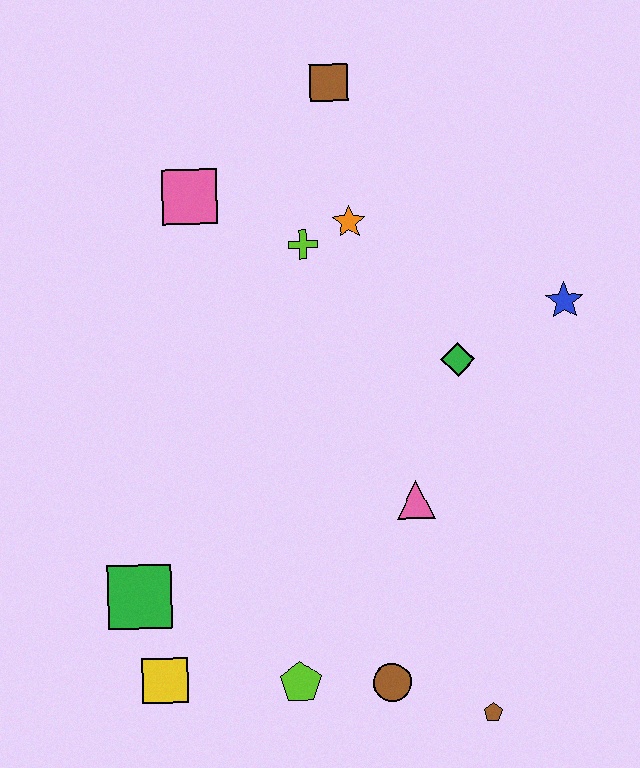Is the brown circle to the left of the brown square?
No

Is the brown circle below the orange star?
Yes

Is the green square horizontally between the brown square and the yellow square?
No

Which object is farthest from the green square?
The brown square is farthest from the green square.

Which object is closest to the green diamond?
The blue star is closest to the green diamond.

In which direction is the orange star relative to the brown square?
The orange star is below the brown square.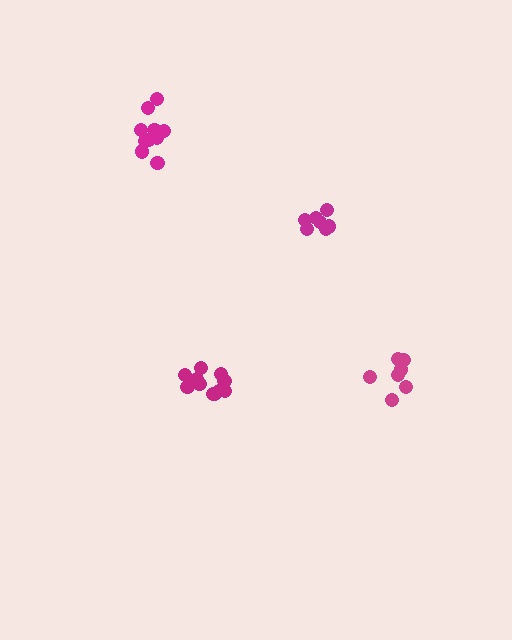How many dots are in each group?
Group 1: 7 dots, Group 2: 10 dots, Group 3: 7 dots, Group 4: 11 dots (35 total).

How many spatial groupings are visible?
There are 4 spatial groupings.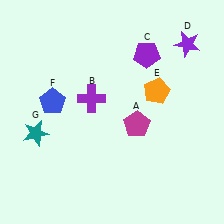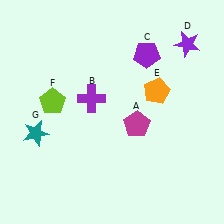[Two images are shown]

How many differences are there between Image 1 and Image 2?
There is 1 difference between the two images.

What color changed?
The pentagon (F) changed from blue in Image 1 to lime in Image 2.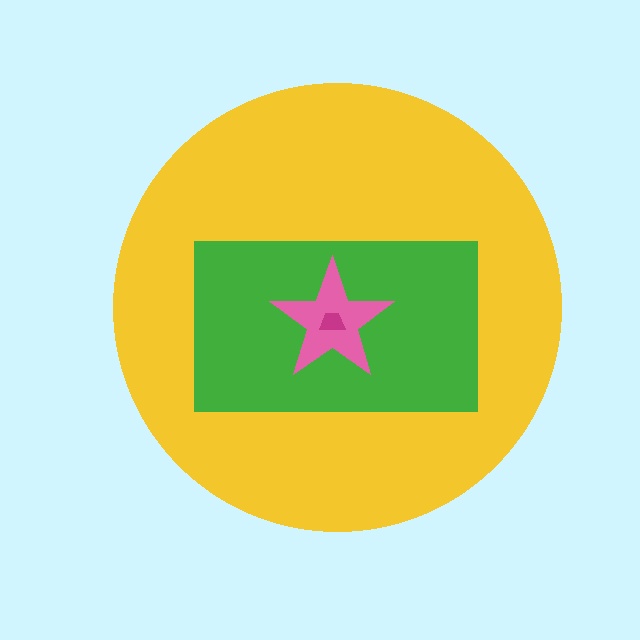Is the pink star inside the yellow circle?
Yes.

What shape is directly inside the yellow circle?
The green rectangle.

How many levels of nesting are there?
4.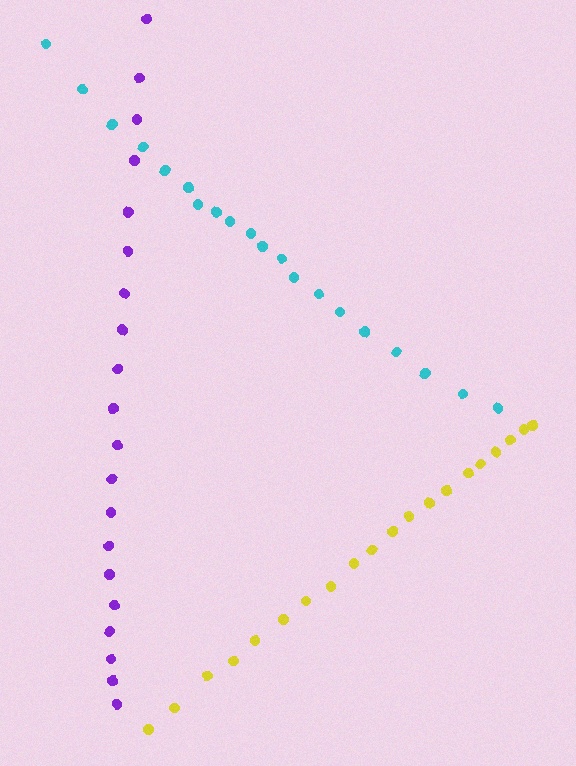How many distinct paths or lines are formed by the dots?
There are 3 distinct paths.